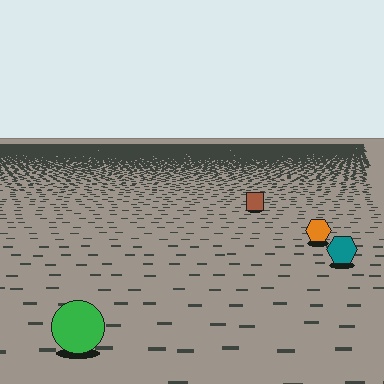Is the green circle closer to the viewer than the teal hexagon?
Yes. The green circle is closer — you can tell from the texture gradient: the ground texture is coarser near it.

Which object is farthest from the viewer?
The brown square is farthest from the viewer. It appears smaller and the ground texture around it is denser.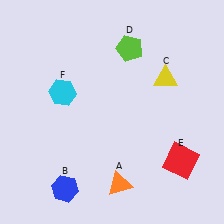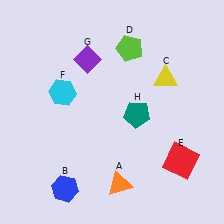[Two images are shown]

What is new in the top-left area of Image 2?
A purple diamond (G) was added in the top-left area of Image 2.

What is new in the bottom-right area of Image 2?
A teal pentagon (H) was added in the bottom-right area of Image 2.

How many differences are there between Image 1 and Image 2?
There are 2 differences between the two images.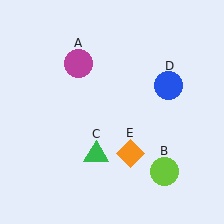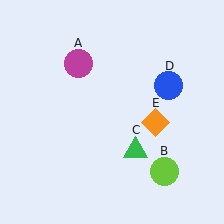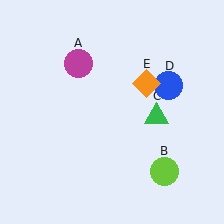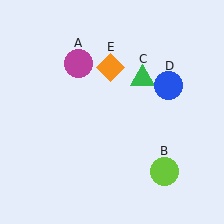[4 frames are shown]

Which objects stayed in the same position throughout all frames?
Magenta circle (object A) and lime circle (object B) and blue circle (object D) remained stationary.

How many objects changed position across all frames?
2 objects changed position: green triangle (object C), orange diamond (object E).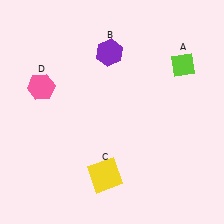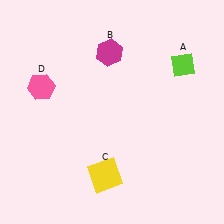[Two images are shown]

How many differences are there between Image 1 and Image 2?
There is 1 difference between the two images.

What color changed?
The hexagon (B) changed from purple in Image 1 to magenta in Image 2.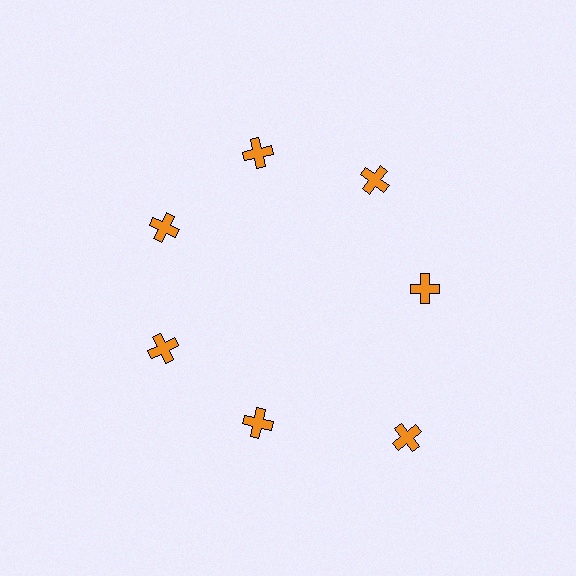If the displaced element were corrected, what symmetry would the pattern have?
It would have 7-fold rotational symmetry — the pattern would map onto itself every 51 degrees.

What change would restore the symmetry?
The symmetry would be restored by moving it inward, back onto the ring so that all 7 crosses sit at equal angles and equal distance from the center.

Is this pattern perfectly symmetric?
No. The 7 orange crosses are arranged in a ring, but one element near the 5 o'clock position is pushed outward from the center, breaking the 7-fold rotational symmetry.